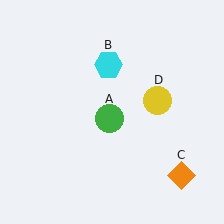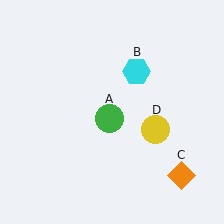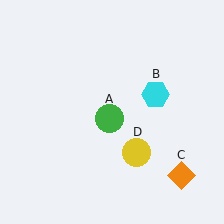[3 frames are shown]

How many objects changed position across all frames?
2 objects changed position: cyan hexagon (object B), yellow circle (object D).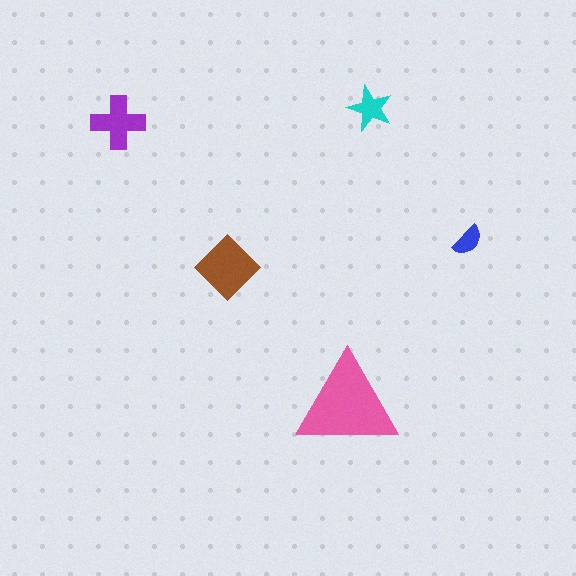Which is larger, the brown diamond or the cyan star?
The brown diamond.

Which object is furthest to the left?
The purple cross is leftmost.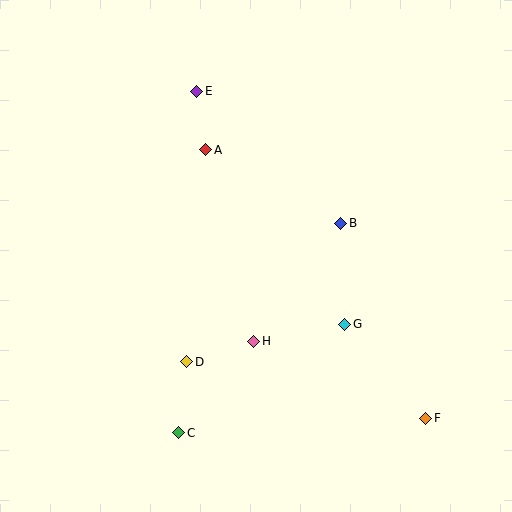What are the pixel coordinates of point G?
Point G is at (344, 324).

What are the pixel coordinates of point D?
Point D is at (187, 362).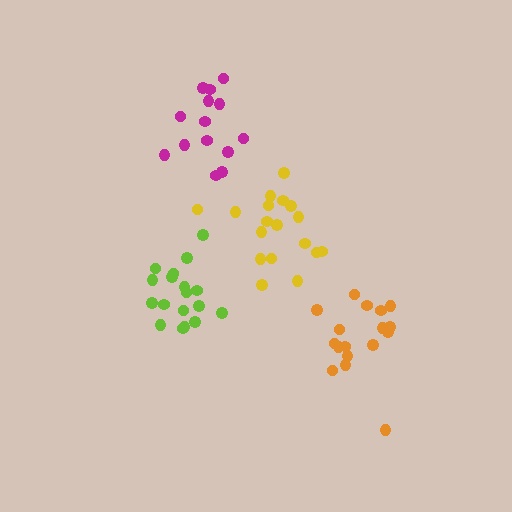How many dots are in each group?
Group 1: 18 dots, Group 2: 14 dots, Group 3: 17 dots, Group 4: 18 dots (67 total).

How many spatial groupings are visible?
There are 4 spatial groupings.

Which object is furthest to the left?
The lime cluster is leftmost.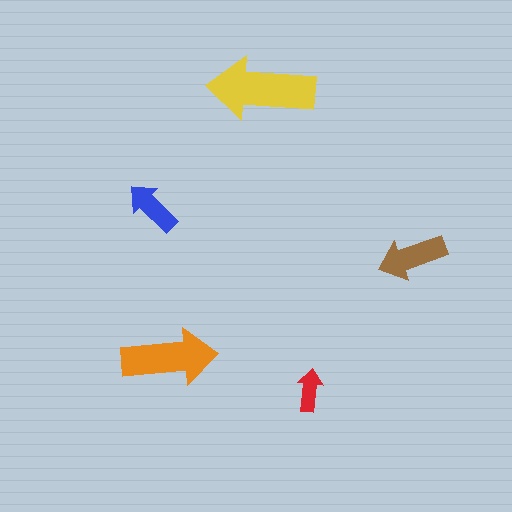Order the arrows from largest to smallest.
the yellow one, the orange one, the brown one, the blue one, the red one.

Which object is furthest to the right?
The brown arrow is rightmost.